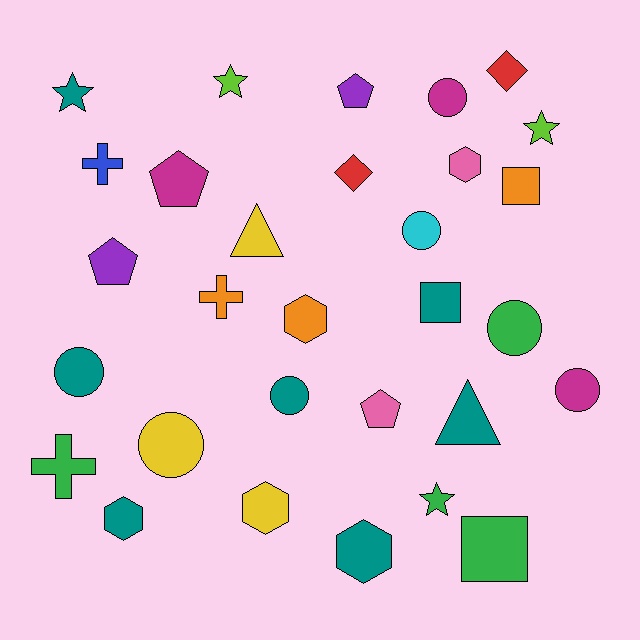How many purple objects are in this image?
There are 2 purple objects.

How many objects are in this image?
There are 30 objects.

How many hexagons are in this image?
There are 5 hexagons.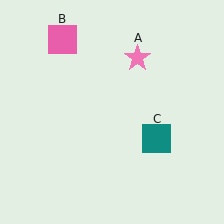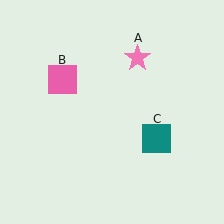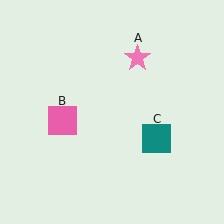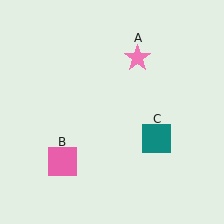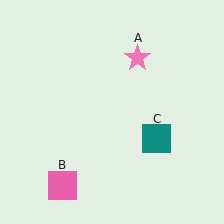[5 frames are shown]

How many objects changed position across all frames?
1 object changed position: pink square (object B).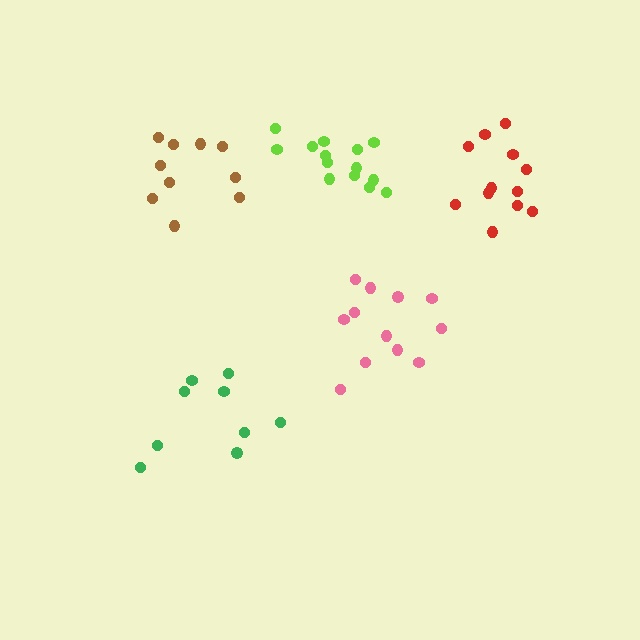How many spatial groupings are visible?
There are 5 spatial groupings.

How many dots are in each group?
Group 1: 12 dots, Group 2: 12 dots, Group 3: 9 dots, Group 4: 10 dots, Group 5: 14 dots (57 total).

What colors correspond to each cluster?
The clusters are colored: red, pink, green, brown, lime.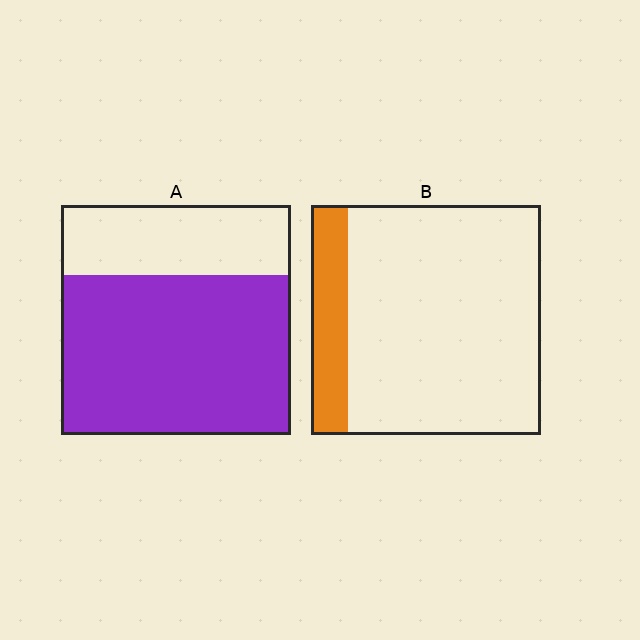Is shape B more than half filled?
No.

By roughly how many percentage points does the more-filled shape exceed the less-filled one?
By roughly 55 percentage points (A over B).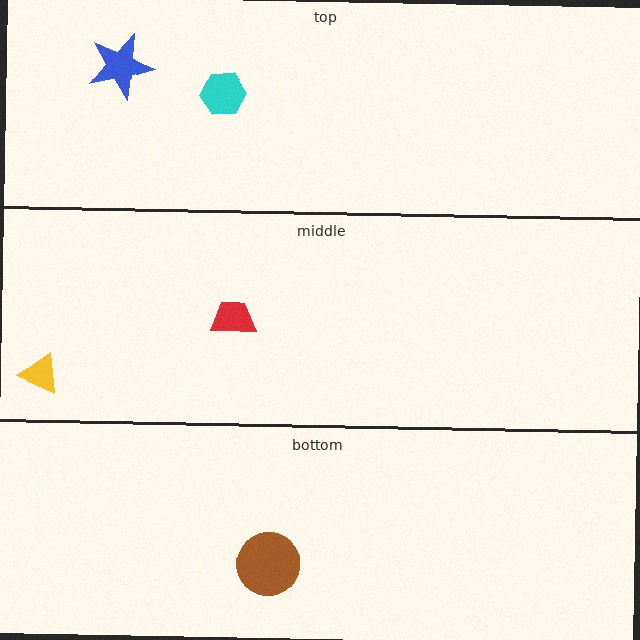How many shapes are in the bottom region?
1.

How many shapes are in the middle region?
2.